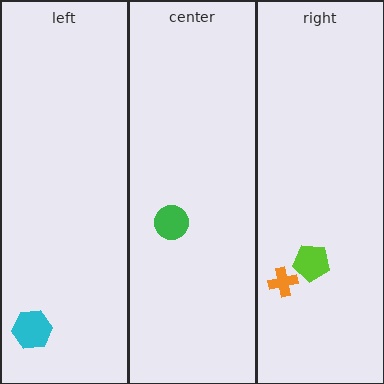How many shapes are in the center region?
1.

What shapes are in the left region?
The cyan hexagon.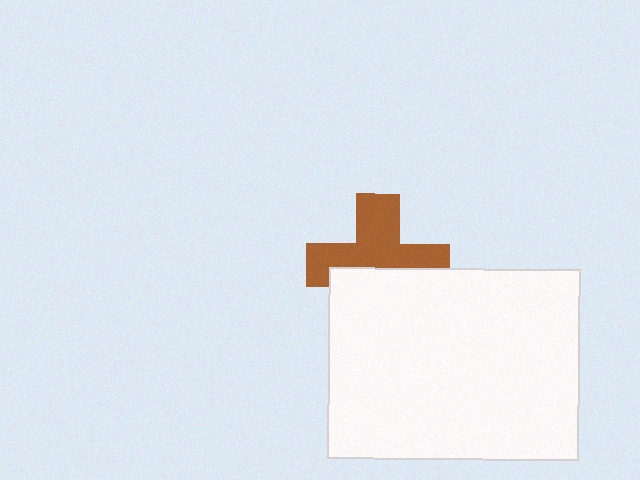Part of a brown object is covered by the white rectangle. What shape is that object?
It is a cross.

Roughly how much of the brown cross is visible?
About half of it is visible (roughly 57%).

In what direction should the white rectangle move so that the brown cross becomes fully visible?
The white rectangle should move down. That is the shortest direction to clear the overlap and leave the brown cross fully visible.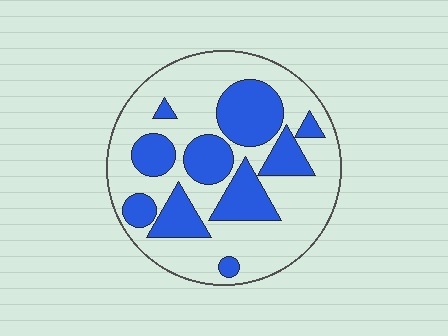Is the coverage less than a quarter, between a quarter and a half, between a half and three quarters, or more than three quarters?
Between a quarter and a half.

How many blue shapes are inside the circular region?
10.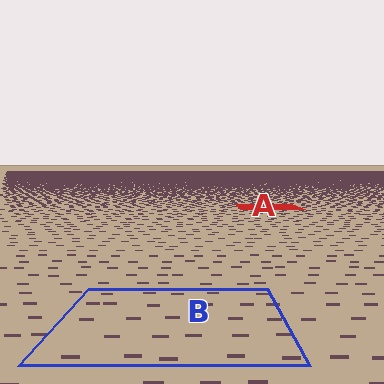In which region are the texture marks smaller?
The texture marks are smaller in region A, because it is farther away.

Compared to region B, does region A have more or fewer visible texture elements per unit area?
Region A has more texture elements per unit area — they are packed more densely because it is farther away.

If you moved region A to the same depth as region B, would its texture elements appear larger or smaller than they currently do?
They would appear larger. At a closer depth, the same texture elements are projected at a bigger on-screen size.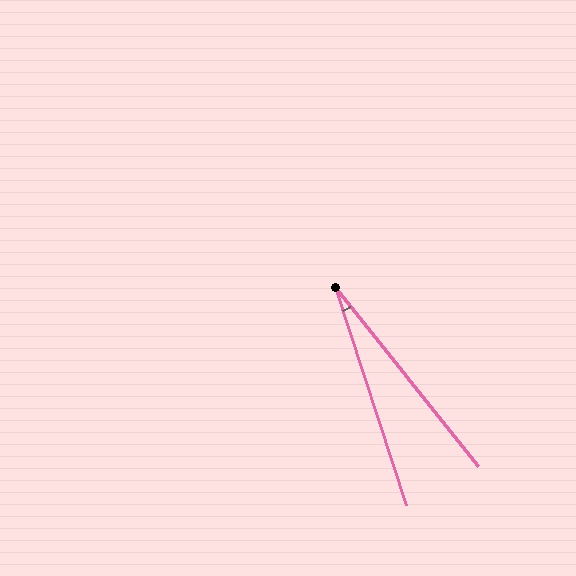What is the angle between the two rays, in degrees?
Approximately 21 degrees.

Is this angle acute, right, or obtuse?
It is acute.